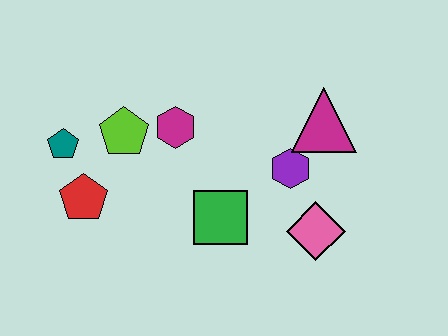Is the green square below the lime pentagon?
Yes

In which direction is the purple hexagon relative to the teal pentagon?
The purple hexagon is to the right of the teal pentagon.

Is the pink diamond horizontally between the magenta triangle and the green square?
Yes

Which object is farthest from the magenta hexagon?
The pink diamond is farthest from the magenta hexagon.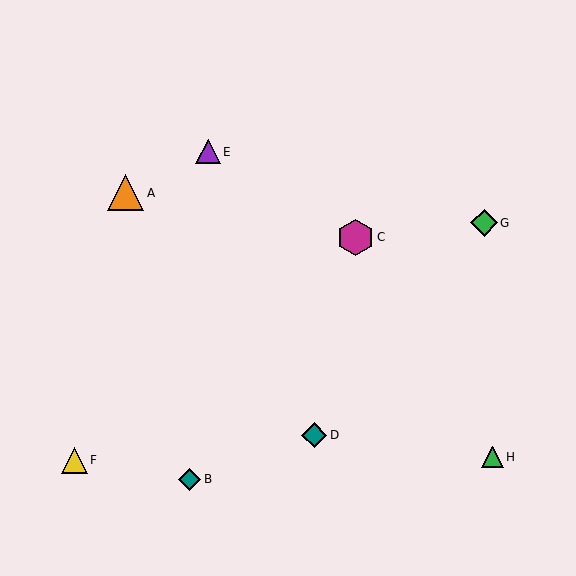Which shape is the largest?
The magenta hexagon (labeled C) is the largest.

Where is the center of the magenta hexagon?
The center of the magenta hexagon is at (356, 237).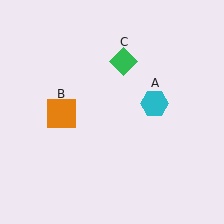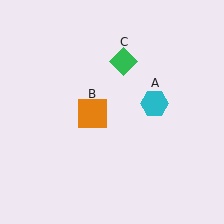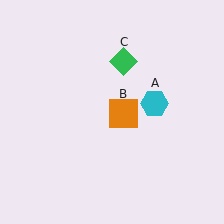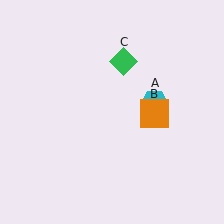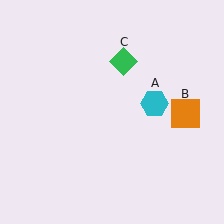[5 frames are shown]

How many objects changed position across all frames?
1 object changed position: orange square (object B).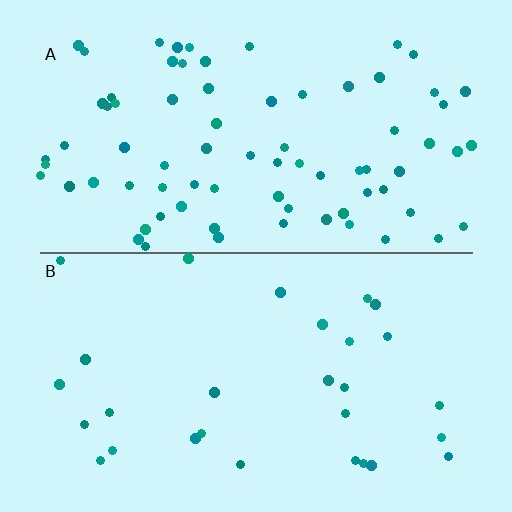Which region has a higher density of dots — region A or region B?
A (the top).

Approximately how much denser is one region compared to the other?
Approximately 2.6× — region A over region B.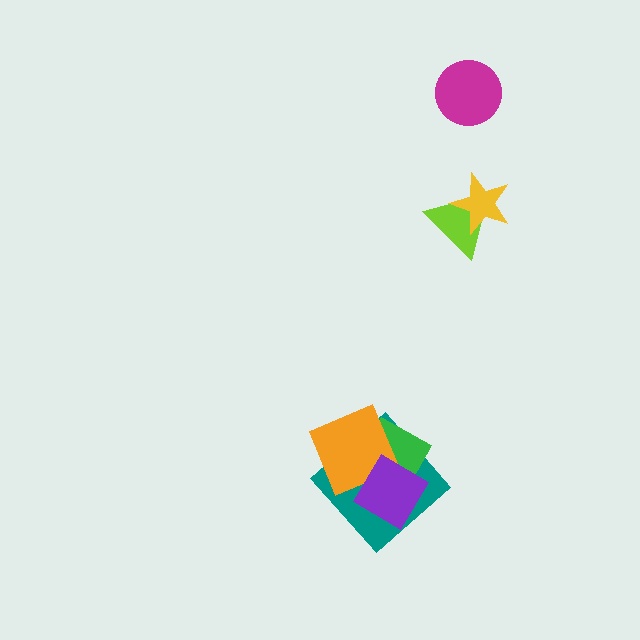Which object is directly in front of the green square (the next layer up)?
The orange diamond is directly in front of the green square.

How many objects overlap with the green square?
3 objects overlap with the green square.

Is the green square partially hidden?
Yes, it is partially covered by another shape.